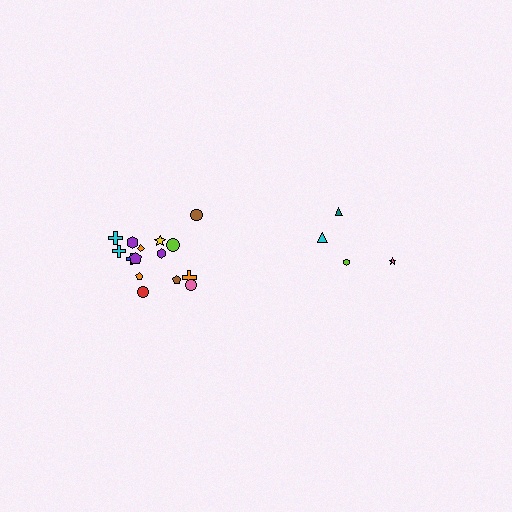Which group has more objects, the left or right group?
The left group.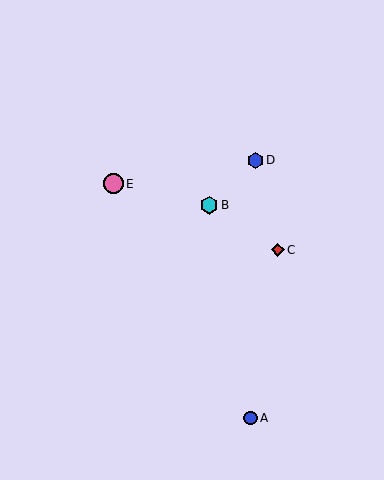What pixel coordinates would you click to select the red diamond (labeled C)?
Click at (278, 250) to select the red diamond C.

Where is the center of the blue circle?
The center of the blue circle is at (250, 418).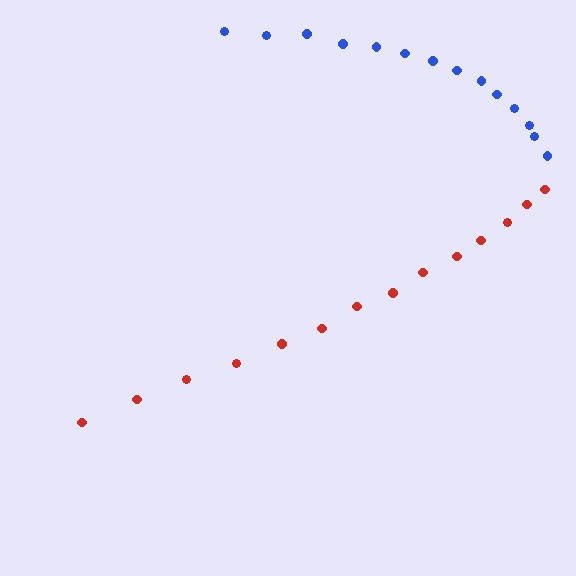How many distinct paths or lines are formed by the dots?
There are 2 distinct paths.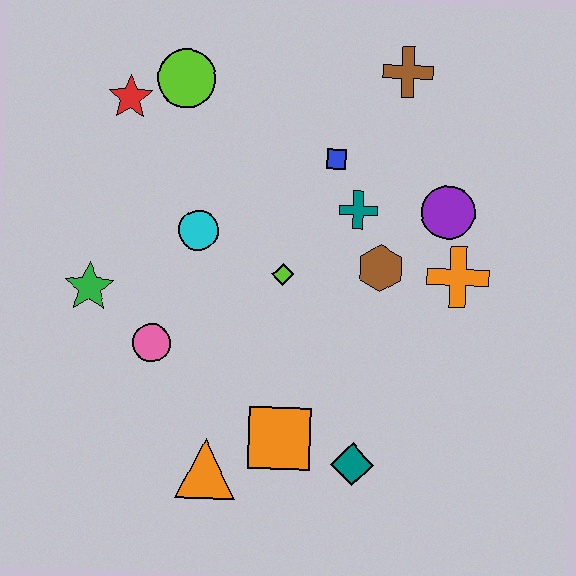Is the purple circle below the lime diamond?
No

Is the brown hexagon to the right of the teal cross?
Yes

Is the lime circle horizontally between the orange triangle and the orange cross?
No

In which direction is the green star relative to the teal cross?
The green star is to the left of the teal cross.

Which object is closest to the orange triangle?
The orange square is closest to the orange triangle.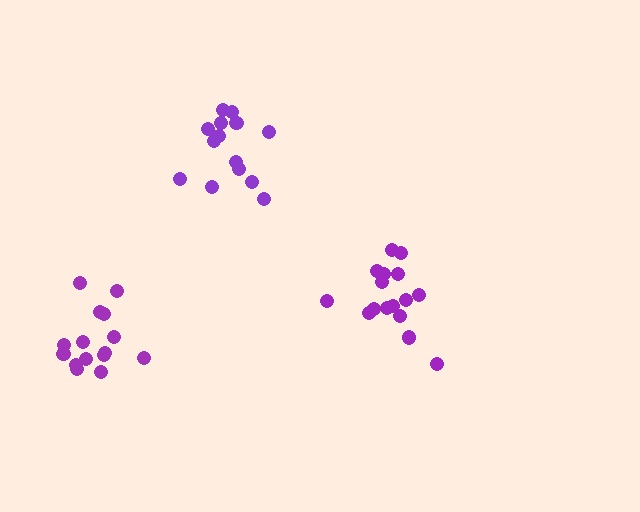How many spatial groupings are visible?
There are 3 spatial groupings.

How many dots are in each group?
Group 1: 15 dots, Group 2: 16 dots, Group 3: 14 dots (45 total).